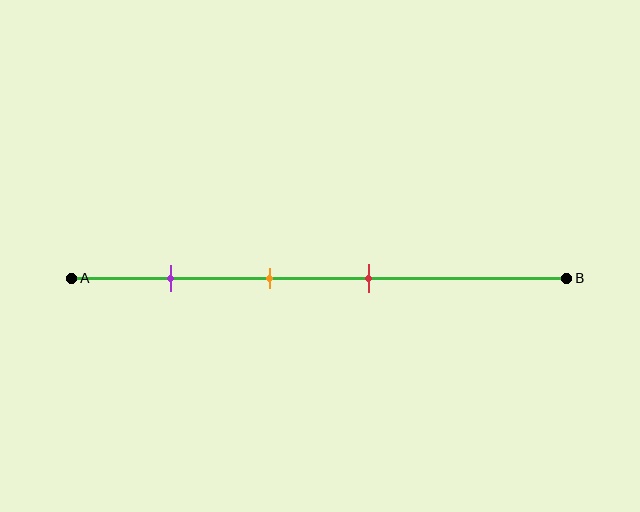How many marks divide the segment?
There are 3 marks dividing the segment.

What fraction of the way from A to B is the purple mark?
The purple mark is approximately 20% (0.2) of the way from A to B.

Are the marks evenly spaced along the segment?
Yes, the marks are approximately evenly spaced.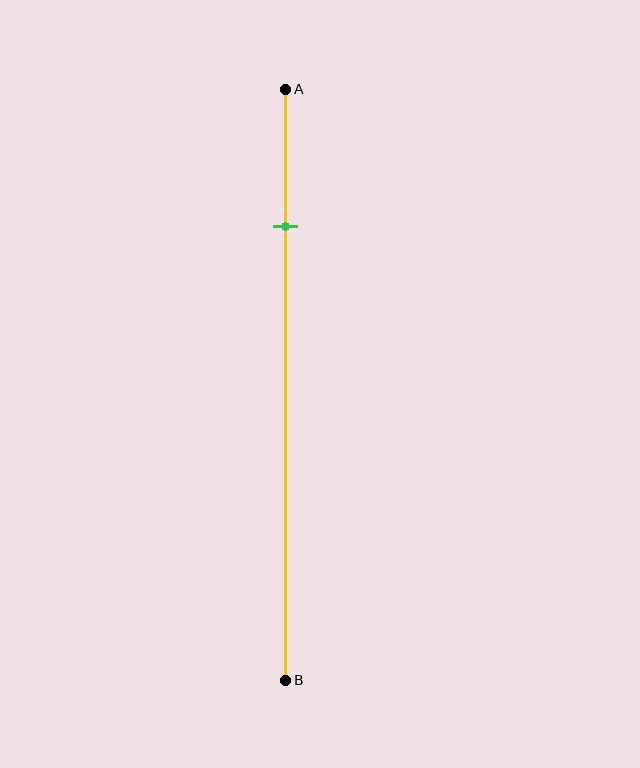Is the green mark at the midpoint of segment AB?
No, the mark is at about 25% from A, not at the 50% midpoint.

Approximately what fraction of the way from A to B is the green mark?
The green mark is approximately 25% of the way from A to B.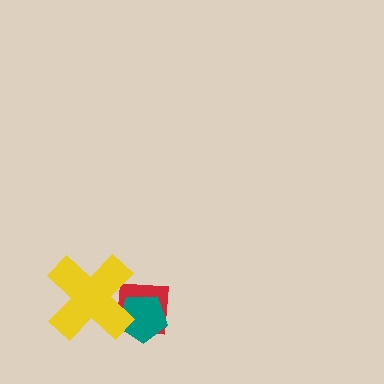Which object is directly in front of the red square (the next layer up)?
The teal pentagon is directly in front of the red square.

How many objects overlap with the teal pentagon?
2 objects overlap with the teal pentagon.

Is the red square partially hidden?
Yes, it is partially covered by another shape.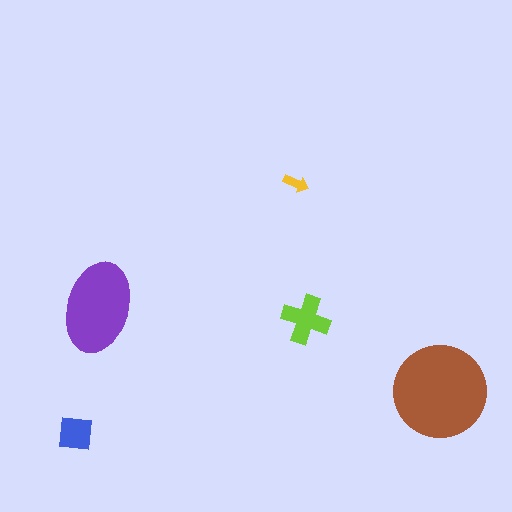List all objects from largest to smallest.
The brown circle, the purple ellipse, the lime cross, the blue square, the yellow arrow.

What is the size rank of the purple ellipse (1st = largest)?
2nd.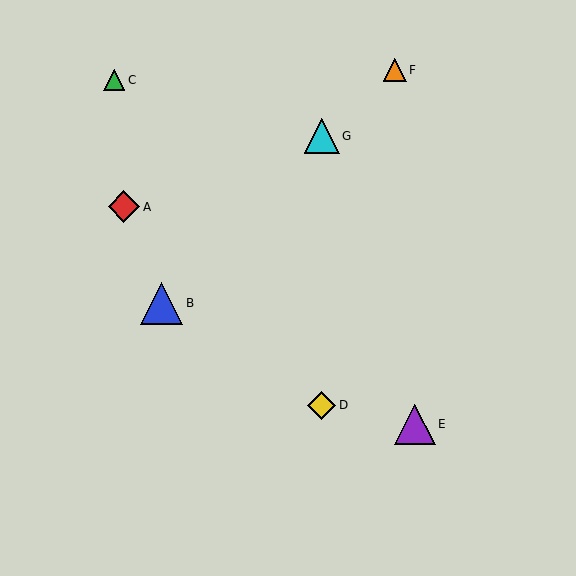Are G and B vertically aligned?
No, G is at x≈322 and B is at x≈162.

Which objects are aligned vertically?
Objects D, G are aligned vertically.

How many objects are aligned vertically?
2 objects (D, G) are aligned vertically.